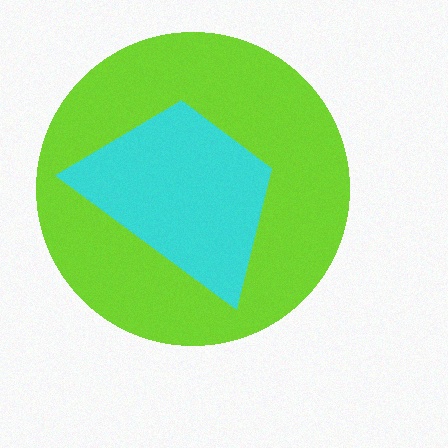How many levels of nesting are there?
2.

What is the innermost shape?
The cyan trapezoid.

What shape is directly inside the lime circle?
The cyan trapezoid.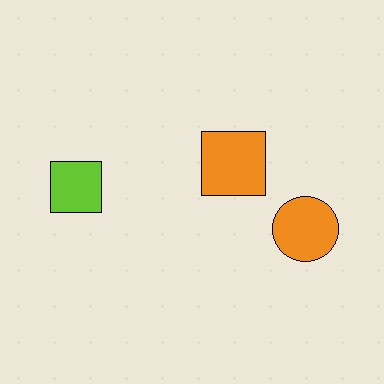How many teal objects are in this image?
There are no teal objects.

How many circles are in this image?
There is 1 circle.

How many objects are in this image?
There are 3 objects.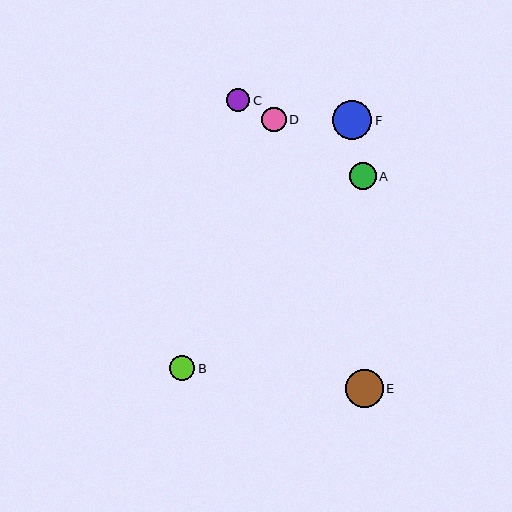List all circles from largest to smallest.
From largest to smallest: F, E, A, B, D, C.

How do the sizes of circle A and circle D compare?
Circle A and circle D are approximately the same size.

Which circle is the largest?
Circle F is the largest with a size of approximately 39 pixels.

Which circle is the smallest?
Circle C is the smallest with a size of approximately 23 pixels.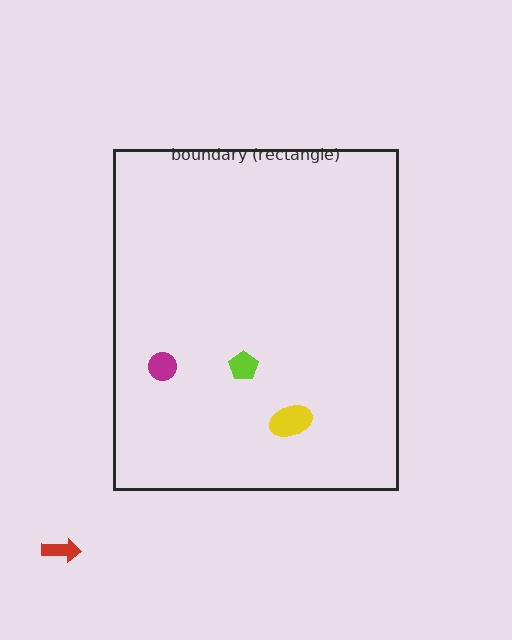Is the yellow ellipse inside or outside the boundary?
Inside.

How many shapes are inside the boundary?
3 inside, 1 outside.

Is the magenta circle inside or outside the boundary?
Inside.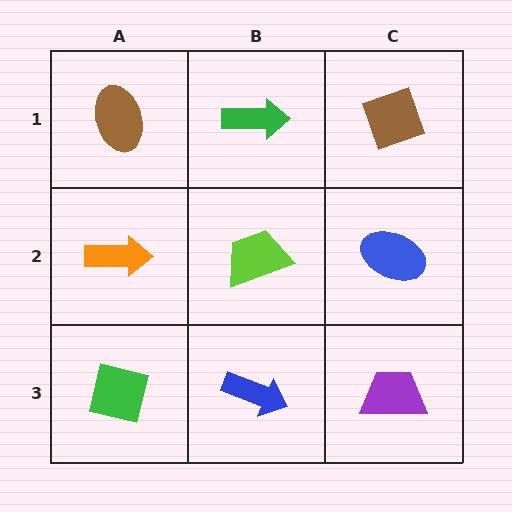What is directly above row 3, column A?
An orange arrow.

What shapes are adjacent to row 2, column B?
A green arrow (row 1, column B), a blue arrow (row 3, column B), an orange arrow (row 2, column A), a blue ellipse (row 2, column C).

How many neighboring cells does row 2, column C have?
3.